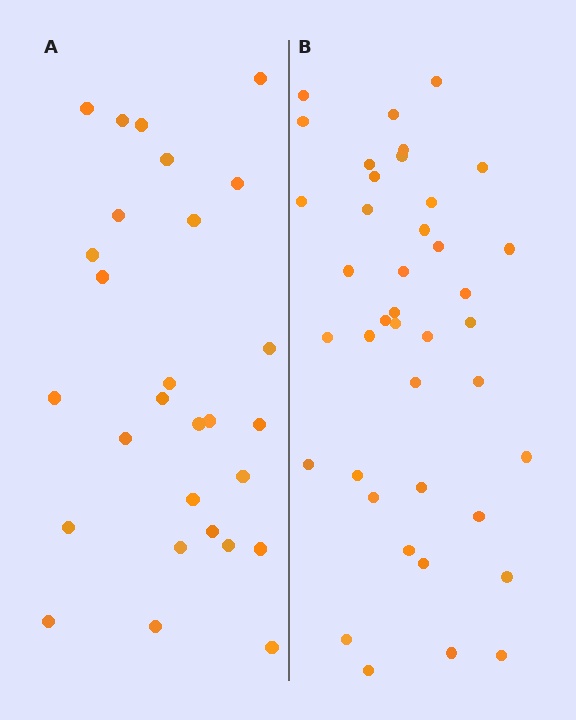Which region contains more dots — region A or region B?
Region B (the right region) has more dots.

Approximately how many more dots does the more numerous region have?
Region B has roughly 12 or so more dots than region A.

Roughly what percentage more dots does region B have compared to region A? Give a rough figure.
About 45% more.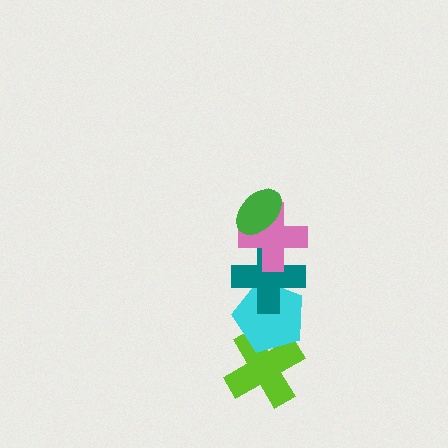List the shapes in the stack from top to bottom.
From top to bottom: the green ellipse, the pink cross, the teal cross, the cyan pentagon, the lime cross.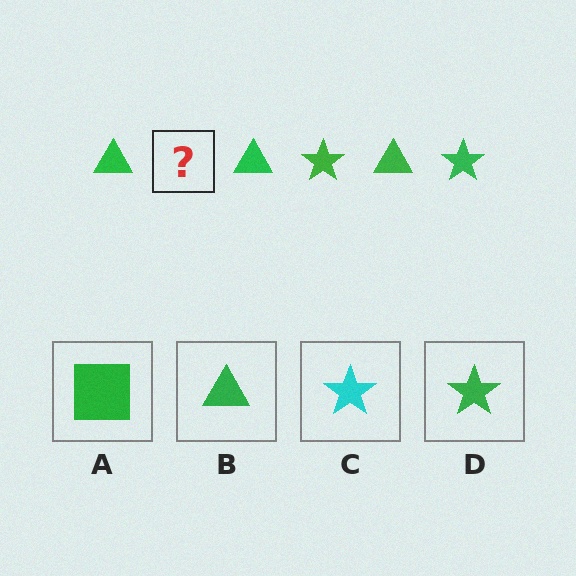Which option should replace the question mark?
Option D.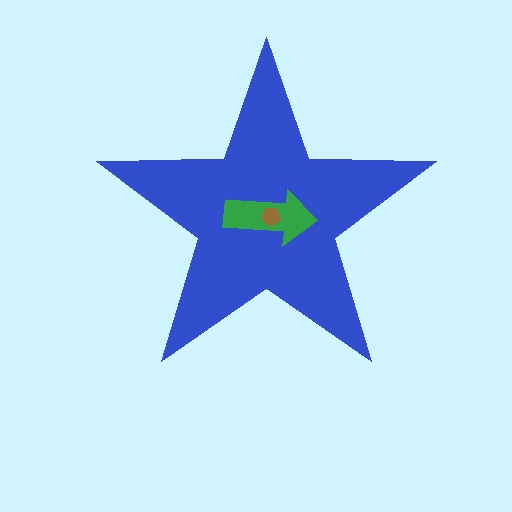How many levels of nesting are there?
3.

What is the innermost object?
The brown pentagon.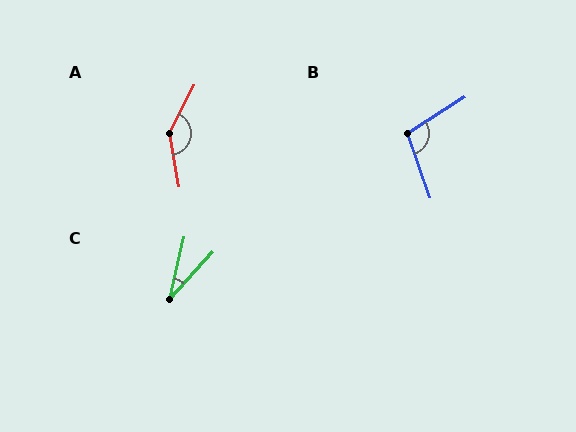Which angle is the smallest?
C, at approximately 29 degrees.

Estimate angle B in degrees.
Approximately 103 degrees.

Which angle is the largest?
A, at approximately 144 degrees.